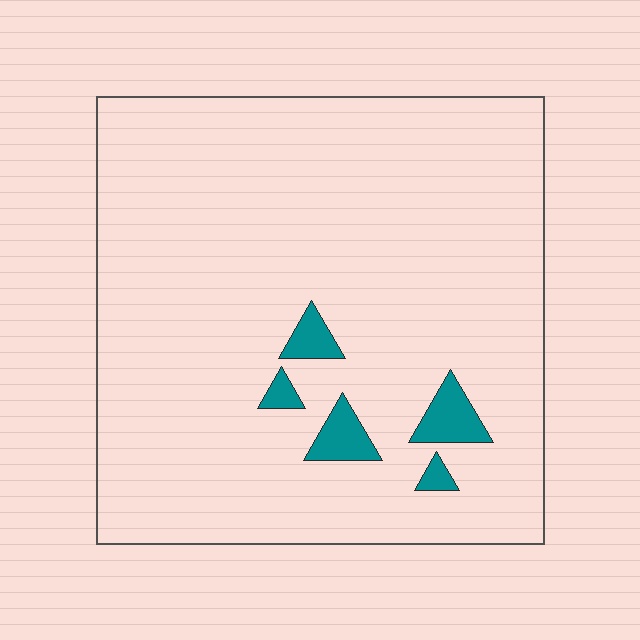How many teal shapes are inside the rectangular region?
5.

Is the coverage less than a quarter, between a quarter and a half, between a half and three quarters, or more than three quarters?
Less than a quarter.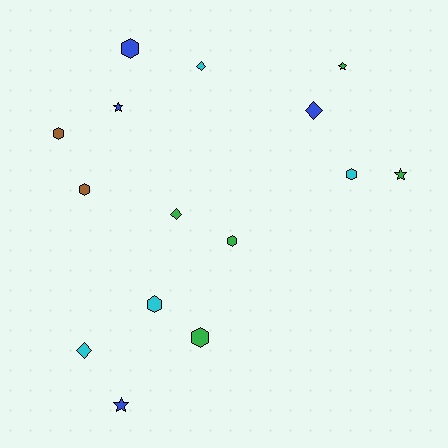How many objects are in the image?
There are 15 objects.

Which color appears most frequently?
Green, with 5 objects.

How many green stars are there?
There are 2 green stars.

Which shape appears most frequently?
Hexagon, with 7 objects.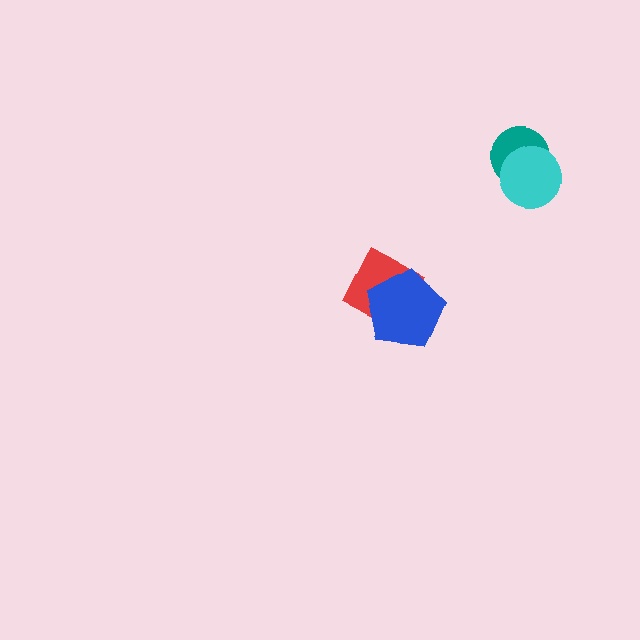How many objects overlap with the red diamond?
1 object overlaps with the red diamond.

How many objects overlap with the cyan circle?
1 object overlaps with the cyan circle.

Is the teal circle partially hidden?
Yes, it is partially covered by another shape.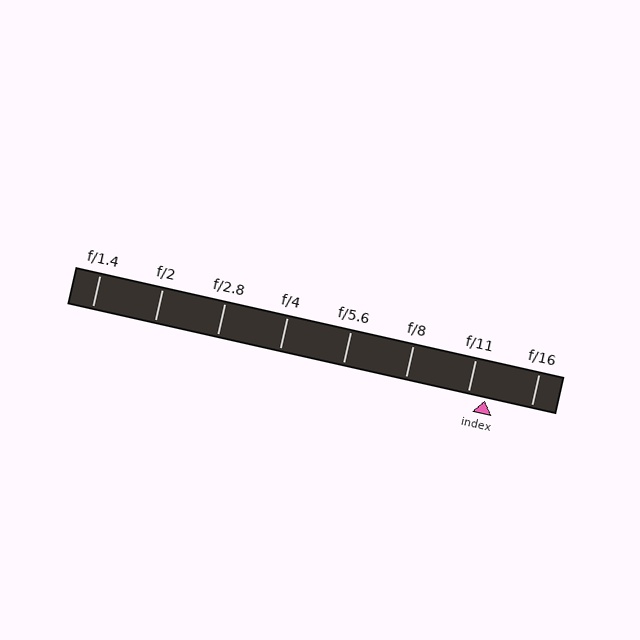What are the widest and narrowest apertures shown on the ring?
The widest aperture shown is f/1.4 and the narrowest is f/16.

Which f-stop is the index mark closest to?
The index mark is closest to f/11.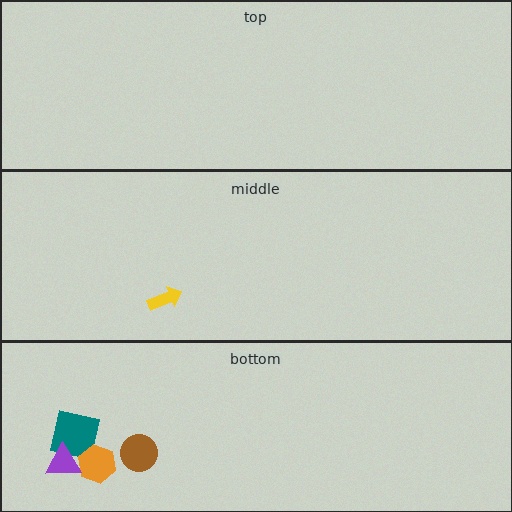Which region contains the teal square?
The bottom region.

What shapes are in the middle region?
The yellow arrow.